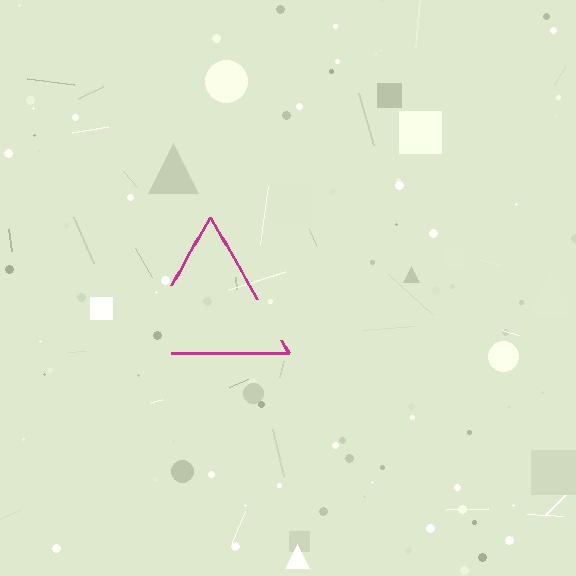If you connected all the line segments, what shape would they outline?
They would outline a triangle.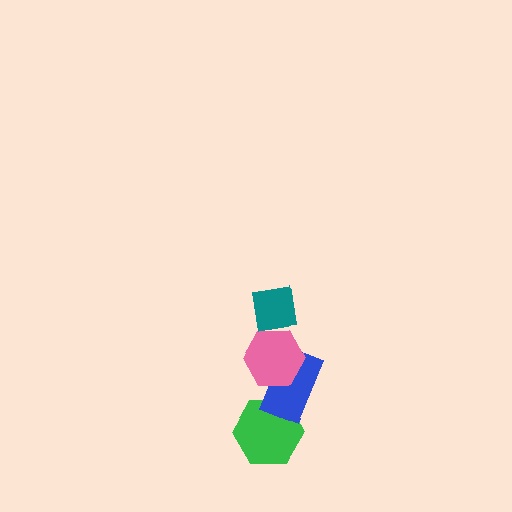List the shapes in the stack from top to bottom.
From top to bottom: the teal square, the pink hexagon, the blue rectangle, the green hexagon.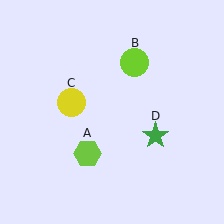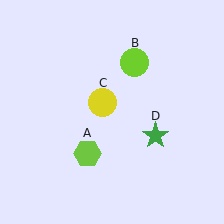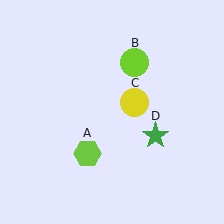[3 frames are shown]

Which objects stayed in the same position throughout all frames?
Lime hexagon (object A) and lime circle (object B) and green star (object D) remained stationary.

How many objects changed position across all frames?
1 object changed position: yellow circle (object C).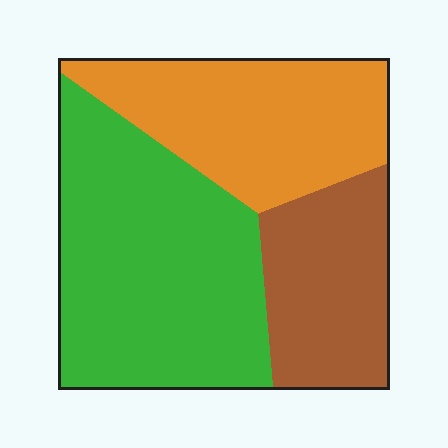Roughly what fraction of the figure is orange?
Orange takes up about one third (1/3) of the figure.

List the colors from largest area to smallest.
From largest to smallest: green, orange, brown.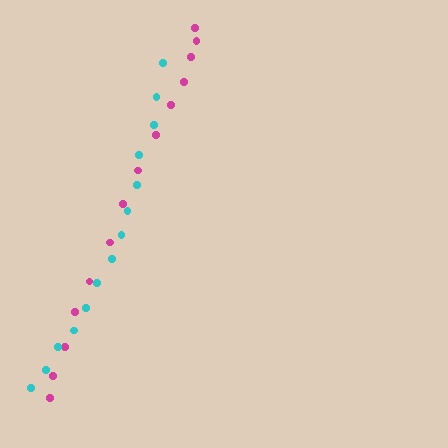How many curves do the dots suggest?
There are 2 distinct paths.